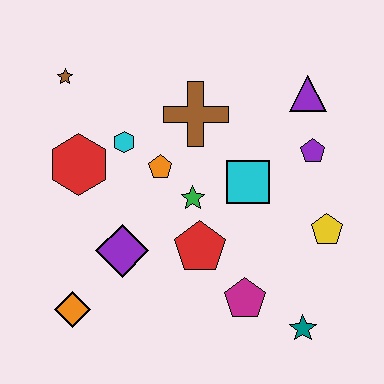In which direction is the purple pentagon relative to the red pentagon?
The purple pentagon is to the right of the red pentagon.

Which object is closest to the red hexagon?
The cyan hexagon is closest to the red hexagon.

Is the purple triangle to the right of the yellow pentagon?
No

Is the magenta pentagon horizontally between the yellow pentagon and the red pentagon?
Yes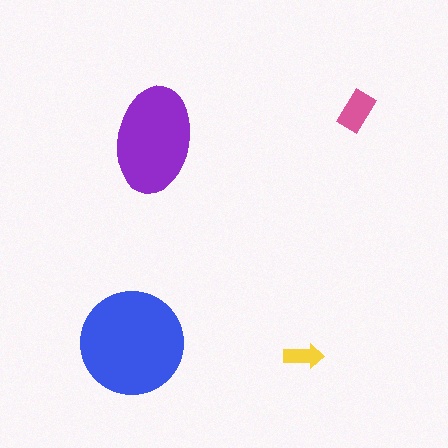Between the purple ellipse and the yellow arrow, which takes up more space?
The purple ellipse.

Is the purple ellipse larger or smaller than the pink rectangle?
Larger.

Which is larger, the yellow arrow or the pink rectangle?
The pink rectangle.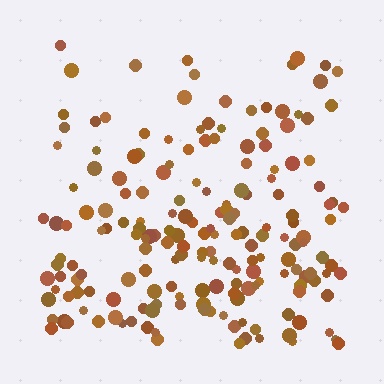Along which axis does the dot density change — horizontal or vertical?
Vertical.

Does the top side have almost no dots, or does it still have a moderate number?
Still a moderate number, just noticeably fewer than the bottom.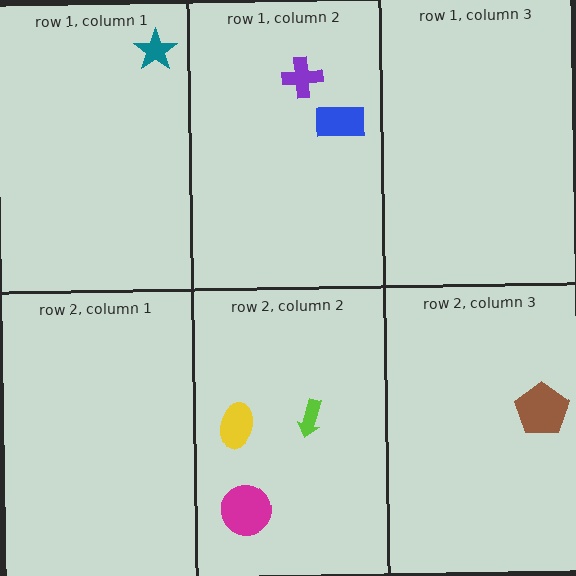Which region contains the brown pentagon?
The row 2, column 3 region.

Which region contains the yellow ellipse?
The row 2, column 2 region.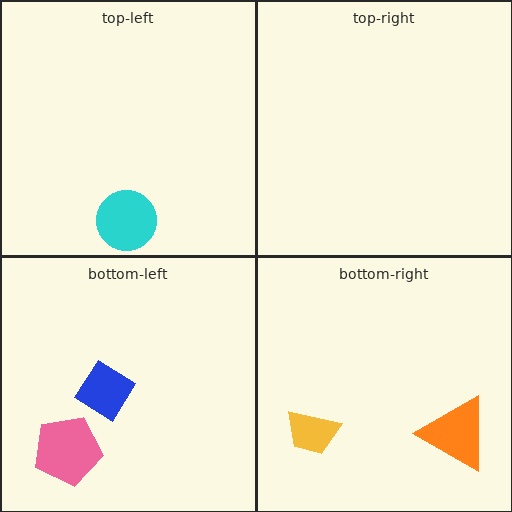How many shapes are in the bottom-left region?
2.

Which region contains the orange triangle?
The bottom-right region.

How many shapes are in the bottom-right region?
2.